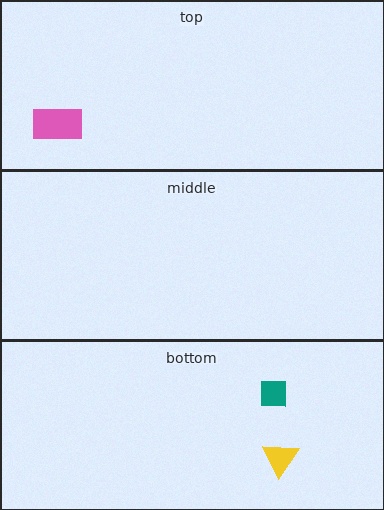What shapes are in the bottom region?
The teal square, the yellow triangle.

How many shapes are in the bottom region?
2.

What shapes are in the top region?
The pink rectangle.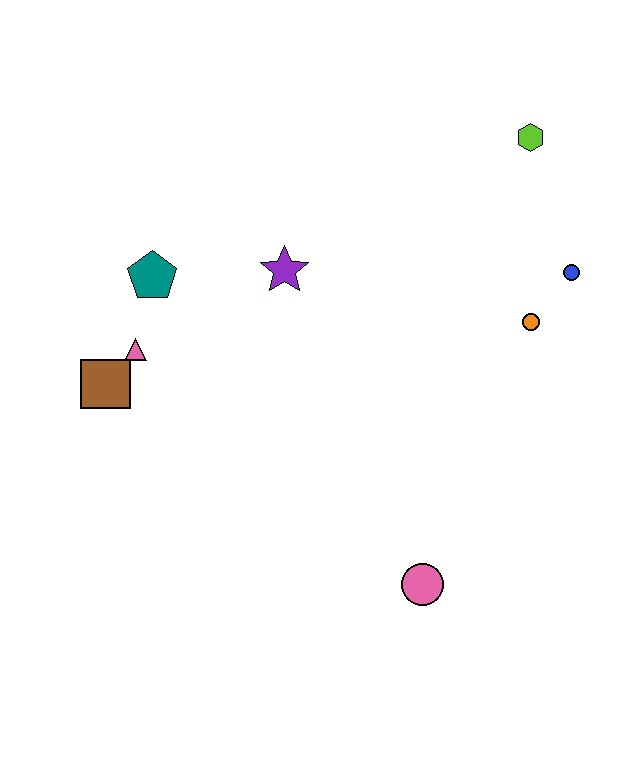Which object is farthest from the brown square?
The lime hexagon is farthest from the brown square.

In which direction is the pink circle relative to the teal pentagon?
The pink circle is below the teal pentagon.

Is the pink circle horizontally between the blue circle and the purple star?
Yes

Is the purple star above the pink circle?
Yes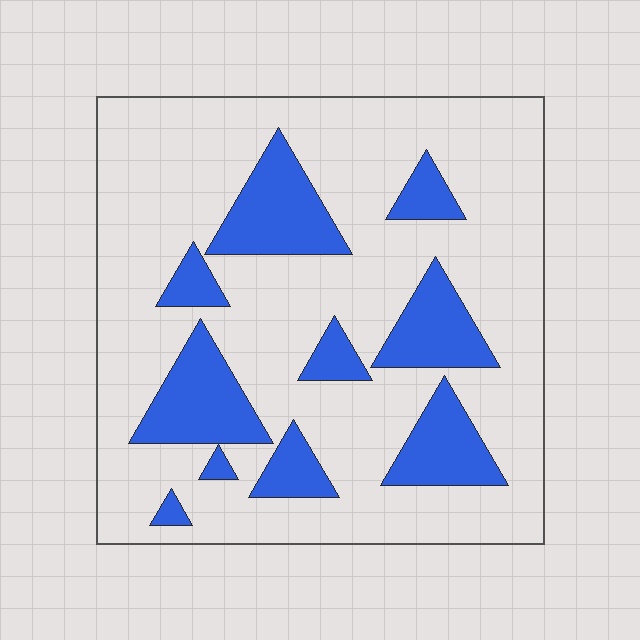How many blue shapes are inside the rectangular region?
10.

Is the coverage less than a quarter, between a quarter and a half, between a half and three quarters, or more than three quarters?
Less than a quarter.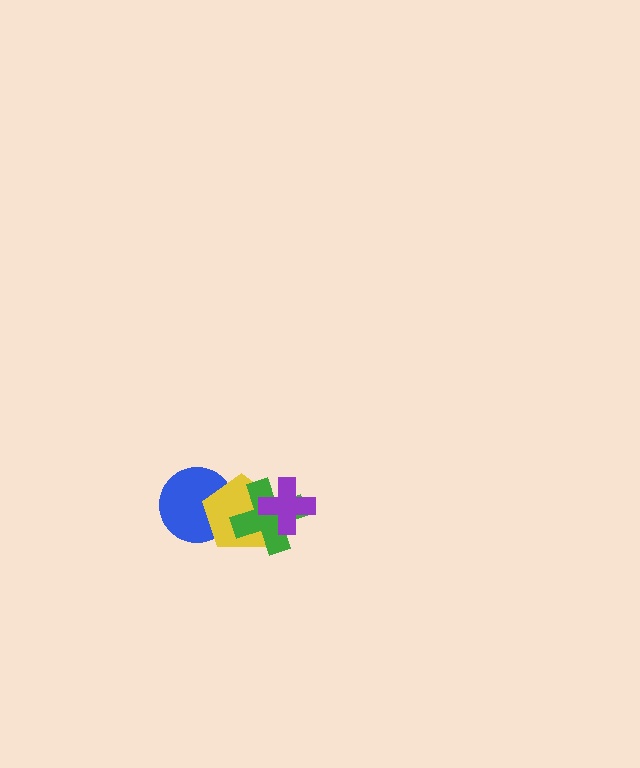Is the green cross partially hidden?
Yes, it is partially covered by another shape.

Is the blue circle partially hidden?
Yes, it is partially covered by another shape.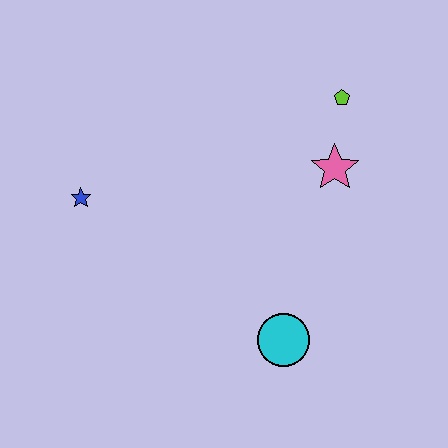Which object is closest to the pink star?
The lime pentagon is closest to the pink star.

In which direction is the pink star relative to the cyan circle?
The pink star is above the cyan circle.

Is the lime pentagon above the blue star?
Yes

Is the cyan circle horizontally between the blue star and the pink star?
Yes